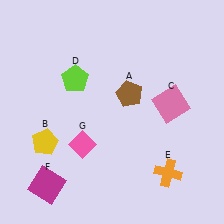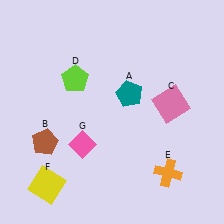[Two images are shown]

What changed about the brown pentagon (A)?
In Image 1, A is brown. In Image 2, it changed to teal.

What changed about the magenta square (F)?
In Image 1, F is magenta. In Image 2, it changed to yellow.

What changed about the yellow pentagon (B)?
In Image 1, B is yellow. In Image 2, it changed to brown.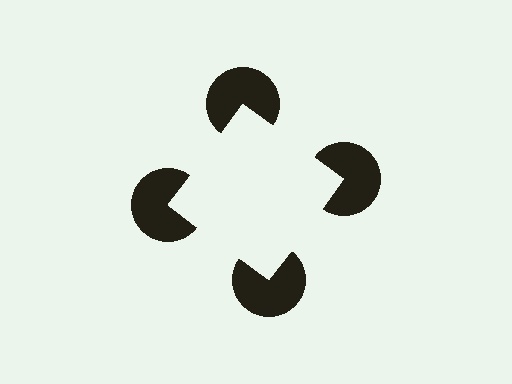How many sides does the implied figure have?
4 sides.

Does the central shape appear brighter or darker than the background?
It typically appears slightly brighter than the background, even though no actual brightness change is drawn.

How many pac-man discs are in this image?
There are 4 — one at each vertex of the illusory square.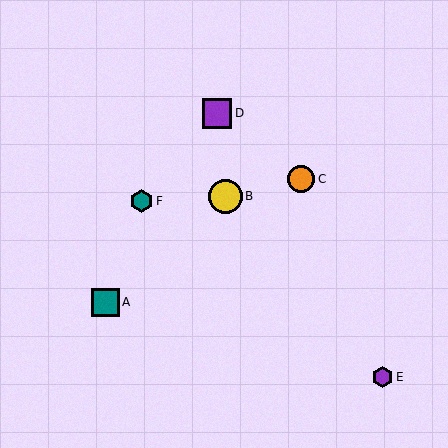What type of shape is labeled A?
Shape A is a teal square.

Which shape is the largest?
The yellow circle (labeled B) is the largest.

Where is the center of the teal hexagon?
The center of the teal hexagon is at (142, 201).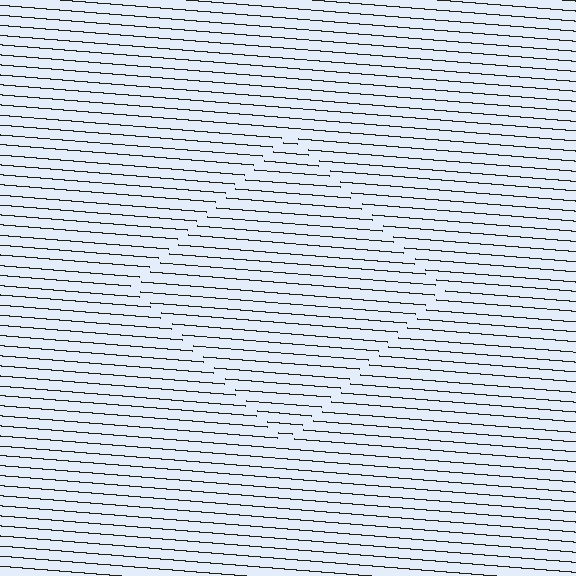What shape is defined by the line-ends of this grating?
An illusory square. The interior of the shape contains the same grating, shifted by half a period — the contour is defined by the phase discontinuity where line-ends from the inner and outer gratings abut.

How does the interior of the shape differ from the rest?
The interior of the shape contains the same grating, shifted by half a period — the contour is defined by the phase discontinuity where line-ends from the inner and outer gratings abut.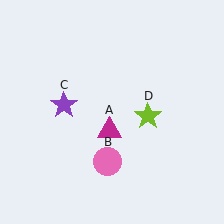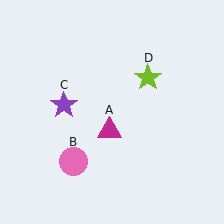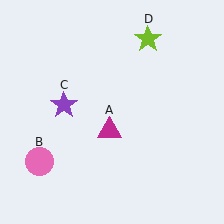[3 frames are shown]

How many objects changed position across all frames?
2 objects changed position: pink circle (object B), lime star (object D).